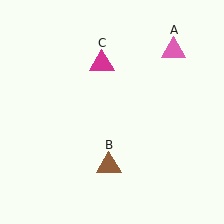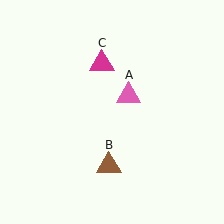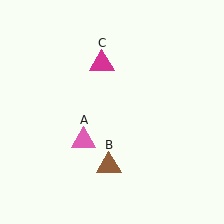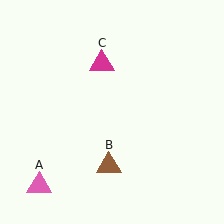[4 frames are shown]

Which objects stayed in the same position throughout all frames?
Brown triangle (object B) and magenta triangle (object C) remained stationary.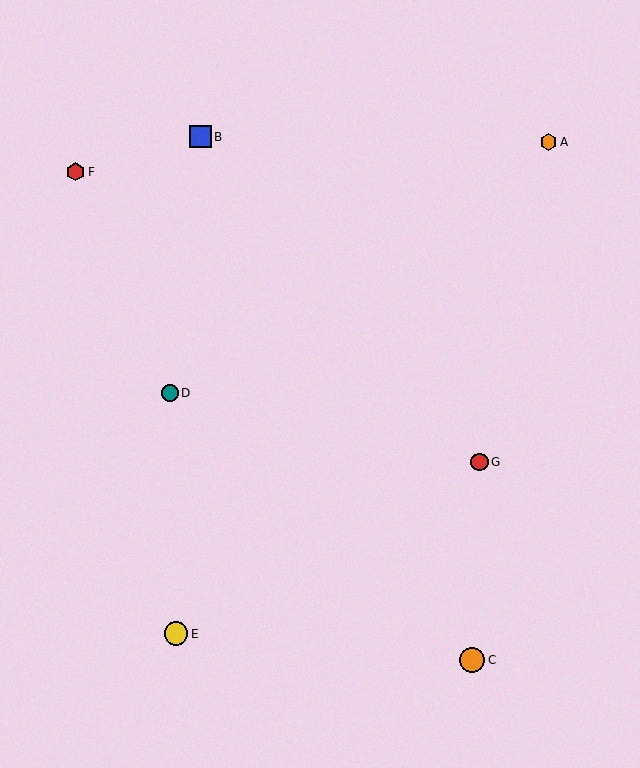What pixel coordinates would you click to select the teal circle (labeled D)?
Click at (170, 393) to select the teal circle D.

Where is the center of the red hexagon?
The center of the red hexagon is at (76, 172).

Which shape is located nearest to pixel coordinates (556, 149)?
The orange hexagon (labeled A) at (548, 142) is nearest to that location.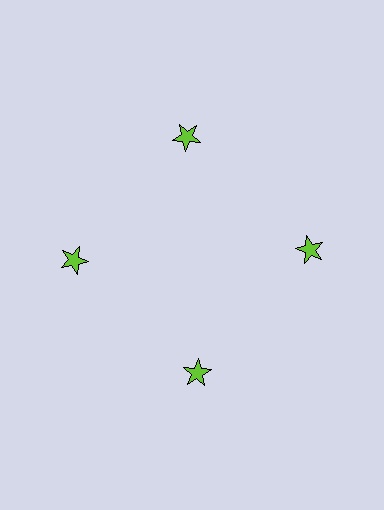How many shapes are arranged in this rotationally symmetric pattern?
There are 4 shapes, arranged in 4 groups of 1.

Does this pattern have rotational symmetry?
Yes, this pattern has 4-fold rotational symmetry. It looks the same after rotating 90 degrees around the center.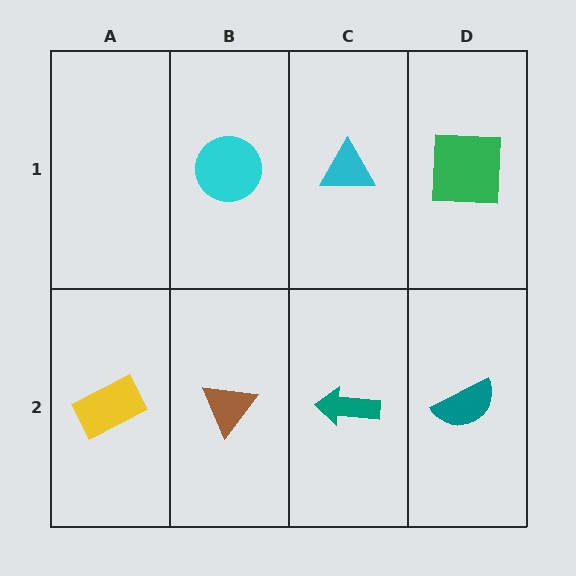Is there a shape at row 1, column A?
No, that cell is empty.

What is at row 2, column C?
A teal arrow.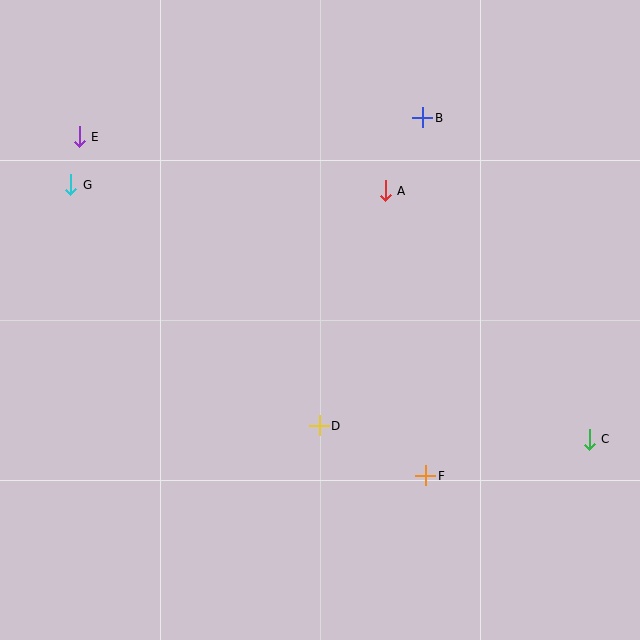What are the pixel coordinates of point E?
Point E is at (79, 137).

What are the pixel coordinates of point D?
Point D is at (319, 426).